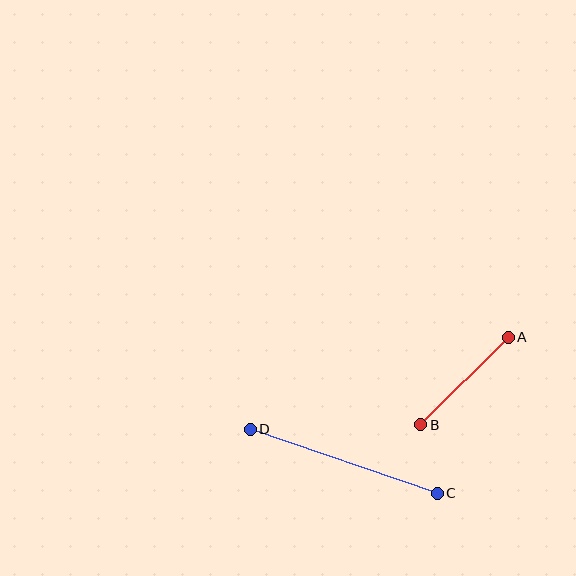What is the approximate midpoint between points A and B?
The midpoint is at approximately (464, 381) pixels.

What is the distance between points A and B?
The distance is approximately 124 pixels.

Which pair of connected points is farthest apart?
Points C and D are farthest apart.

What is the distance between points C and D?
The distance is approximately 197 pixels.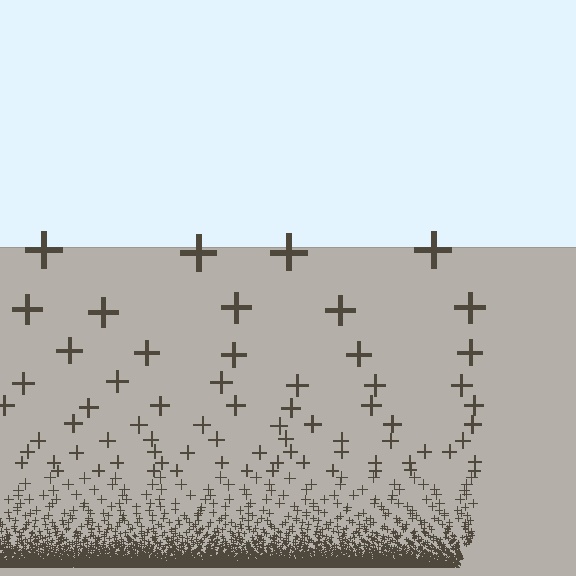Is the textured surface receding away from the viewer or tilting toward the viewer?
The surface appears to tilt toward the viewer. Texture elements get larger and sparser toward the top.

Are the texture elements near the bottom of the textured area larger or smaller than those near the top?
Smaller. The gradient is inverted — elements near the bottom are smaller and denser.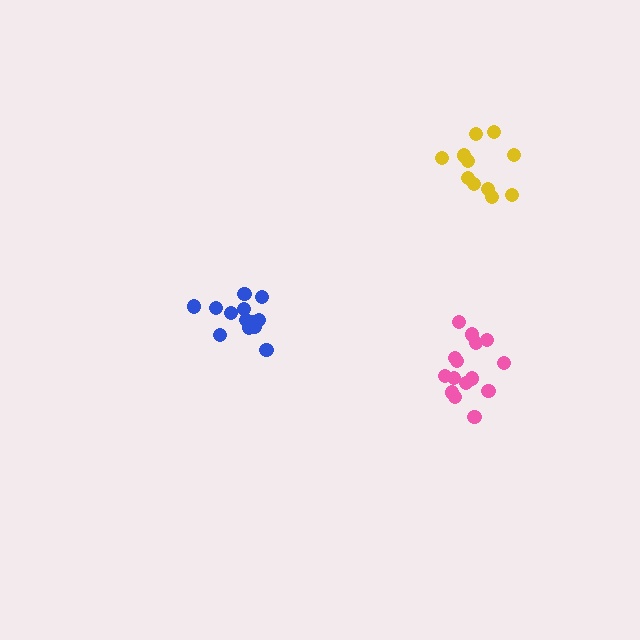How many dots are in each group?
Group 1: 14 dots, Group 2: 15 dots, Group 3: 11 dots (40 total).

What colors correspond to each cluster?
The clusters are colored: blue, pink, yellow.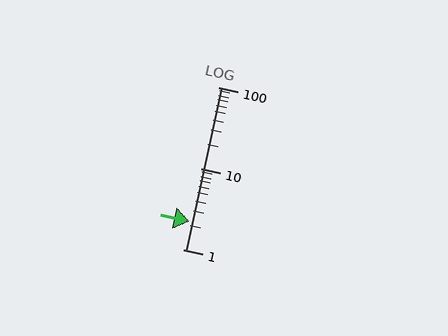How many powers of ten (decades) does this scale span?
The scale spans 2 decades, from 1 to 100.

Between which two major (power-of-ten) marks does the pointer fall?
The pointer is between 1 and 10.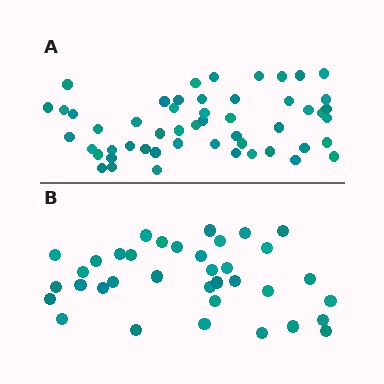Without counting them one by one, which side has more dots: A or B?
Region A (the top region) has more dots.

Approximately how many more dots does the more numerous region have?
Region A has approximately 15 more dots than region B.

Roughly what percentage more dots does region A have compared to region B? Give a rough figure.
About 45% more.